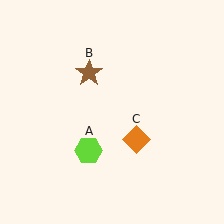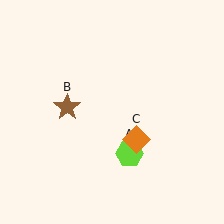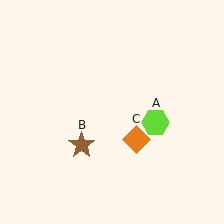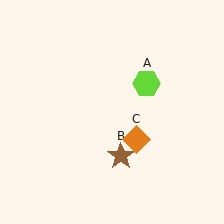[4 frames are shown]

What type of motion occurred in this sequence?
The lime hexagon (object A), brown star (object B) rotated counterclockwise around the center of the scene.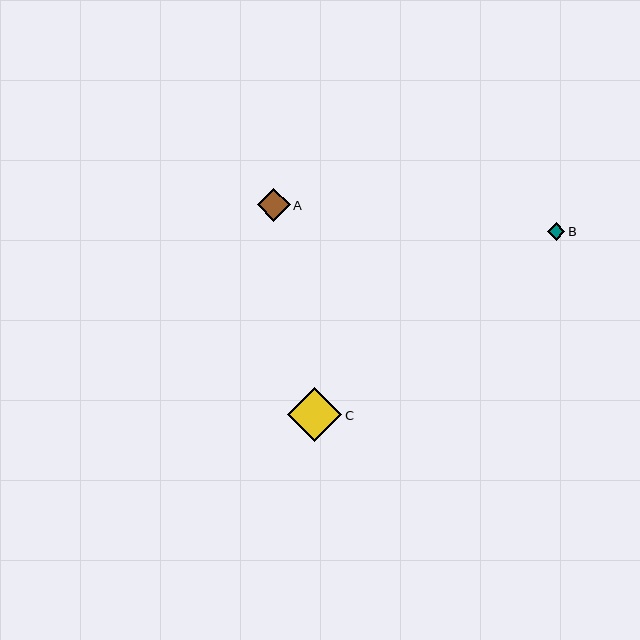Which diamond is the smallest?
Diamond B is the smallest with a size of approximately 18 pixels.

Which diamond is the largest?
Diamond C is the largest with a size of approximately 54 pixels.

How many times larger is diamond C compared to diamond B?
Diamond C is approximately 3.1 times the size of diamond B.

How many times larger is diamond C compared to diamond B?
Diamond C is approximately 3.1 times the size of diamond B.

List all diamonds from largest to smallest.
From largest to smallest: C, A, B.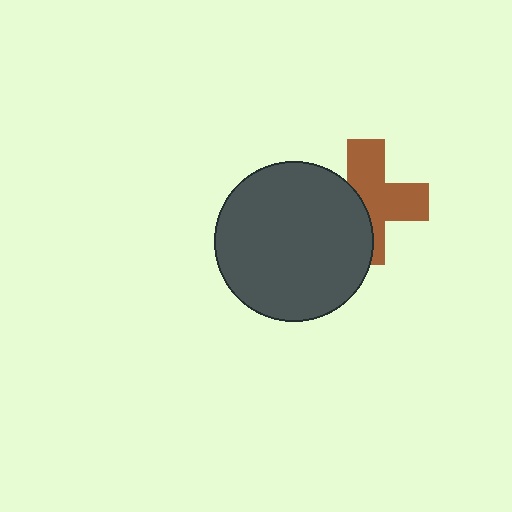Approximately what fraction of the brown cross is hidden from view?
Roughly 41% of the brown cross is hidden behind the dark gray circle.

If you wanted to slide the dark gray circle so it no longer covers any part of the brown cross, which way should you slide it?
Slide it left — that is the most direct way to separate the two shapes.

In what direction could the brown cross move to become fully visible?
The brown cross could move right. That would shift it out from behind the dark gray circle entirely.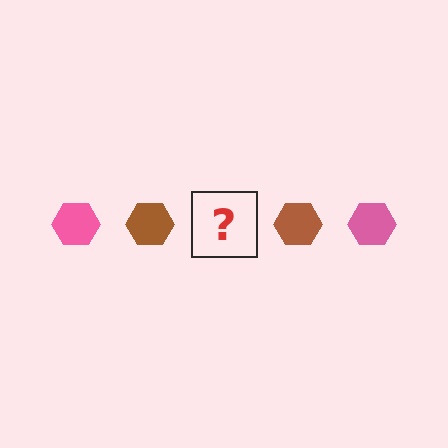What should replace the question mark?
The question mark should be replaced with a pink hexagon.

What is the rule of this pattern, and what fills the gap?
The rule is that the pattern cycles through pink, brown hexagons. The gap should be filled with a pink hexagon.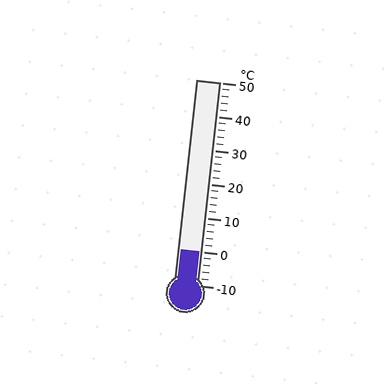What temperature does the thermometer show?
The thermometer shows approximately 0°C.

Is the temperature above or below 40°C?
The temperature is below 40°C.